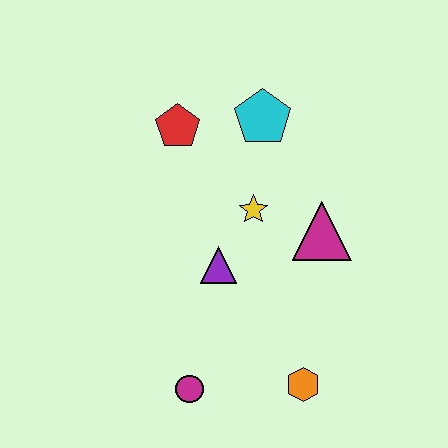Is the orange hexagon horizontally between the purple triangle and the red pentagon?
No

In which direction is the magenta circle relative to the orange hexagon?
The magenta circle is to the left of the orange hexagon.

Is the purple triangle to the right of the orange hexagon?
No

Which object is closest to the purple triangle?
The yellow star is closest to the purple triangle.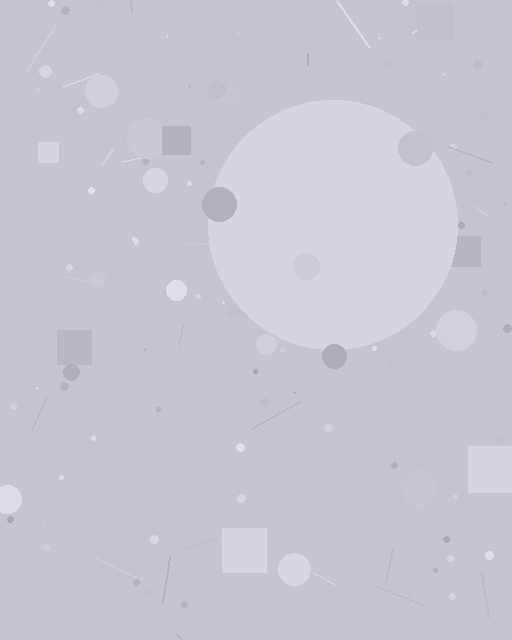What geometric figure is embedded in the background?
A circle is embedded in the background.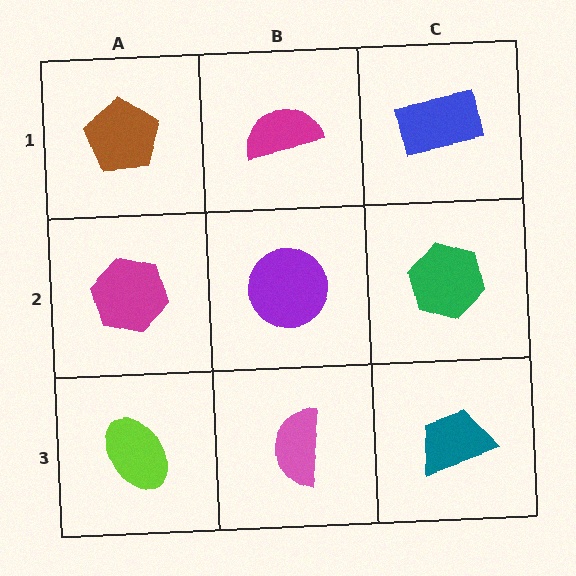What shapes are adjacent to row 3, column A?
A magenta hexagon (row 2, column A), a pink semicircle (row 3, column B).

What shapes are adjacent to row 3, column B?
A purple circle (row 2, column B), a lime ellipse (row 3, column A), a teal trapezoid (row 3, column C).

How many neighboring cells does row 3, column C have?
2.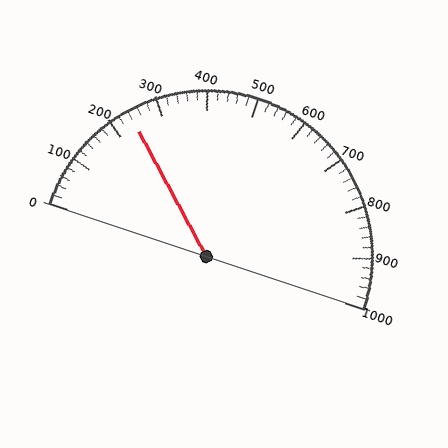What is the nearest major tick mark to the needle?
The nearest major tick mark is 200.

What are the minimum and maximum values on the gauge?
The gauge ranges from 0 to 1000.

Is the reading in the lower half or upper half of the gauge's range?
The reading is in the lower half of the range (0 to 1000).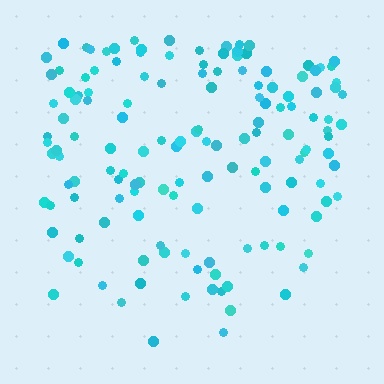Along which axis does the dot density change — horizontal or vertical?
Vertical.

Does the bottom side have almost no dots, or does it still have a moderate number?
Still a moderate number, just noticeably fewer than the top.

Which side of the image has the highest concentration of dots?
The top.